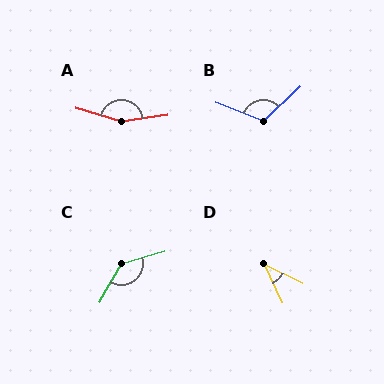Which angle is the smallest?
D, at approximately 38 degrees.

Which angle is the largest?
A, at approximately 156 degrees.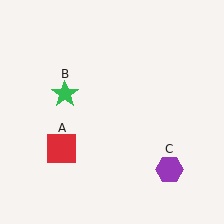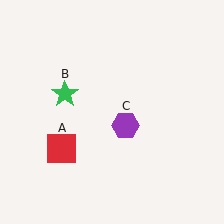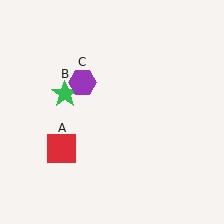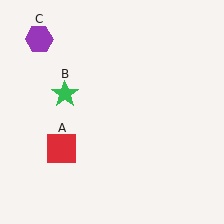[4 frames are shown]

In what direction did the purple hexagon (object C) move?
The purple hexagon (object C) moved up and to the left.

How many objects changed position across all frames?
1 object changed position: purple hexagon (object C).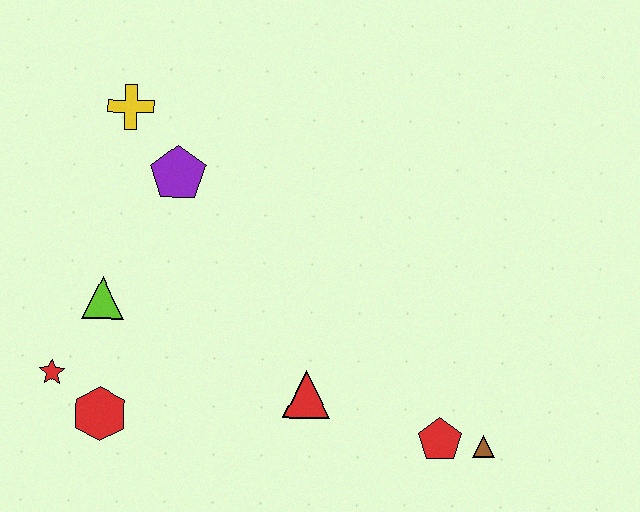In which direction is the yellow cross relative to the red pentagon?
The yellow cross is above the red pentagon.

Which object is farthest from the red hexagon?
The brown triangle is farthest from the red hexagon.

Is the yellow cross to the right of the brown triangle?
No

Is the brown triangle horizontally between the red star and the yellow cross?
No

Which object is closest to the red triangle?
The red pentagon is closest to the red triangle.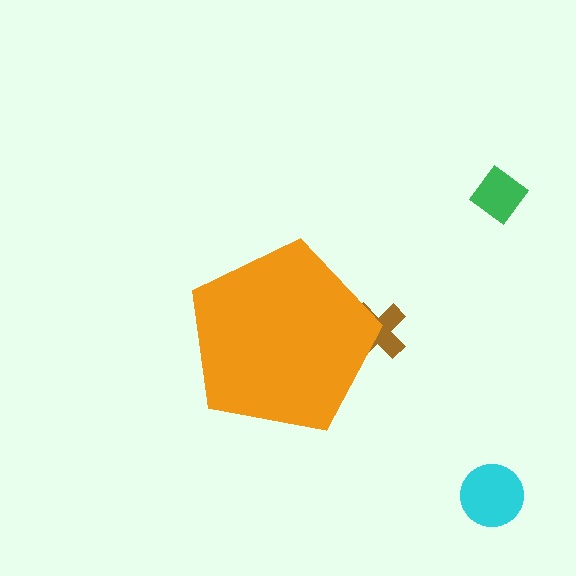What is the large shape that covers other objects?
An orange pentagon.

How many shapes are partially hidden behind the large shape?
1 shape is partially hidden.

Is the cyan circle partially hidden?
No, the cyan circle is fully visible.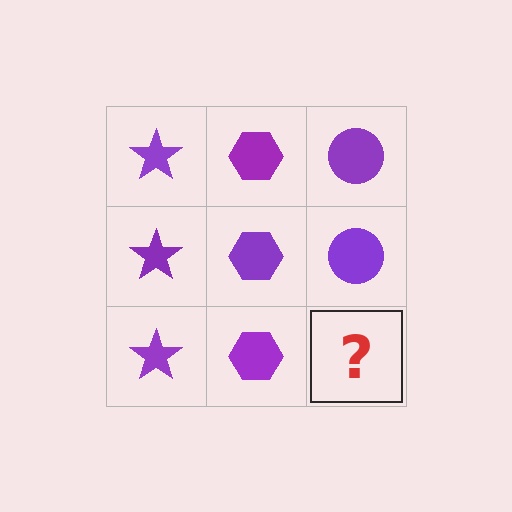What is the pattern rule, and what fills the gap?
The rule is that each column has a consistent shape. The gap should be filled with a purple circle.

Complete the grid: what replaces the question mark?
The question mark should be replaced with a purple circle.